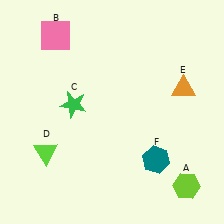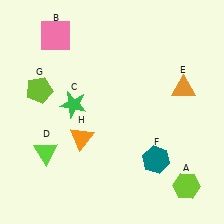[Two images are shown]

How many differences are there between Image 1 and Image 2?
There are 2 differences between the two images.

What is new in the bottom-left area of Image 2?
An orange triangle (H) was added in the bottom-left area of Image 2.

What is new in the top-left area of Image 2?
A lime pentagon (G) was added in the top-left area of Image 2.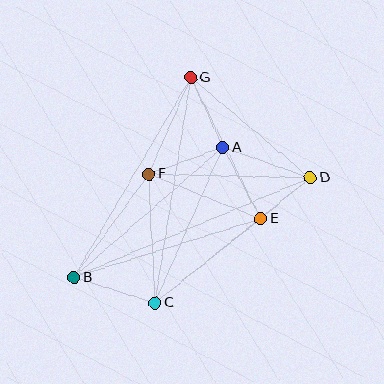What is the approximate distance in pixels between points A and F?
The distance between A and F is approximately 79 pixels.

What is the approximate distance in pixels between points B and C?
The distance between B and C is approximately 85 pixels.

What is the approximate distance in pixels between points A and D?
The distance between A and D is approximately 92 pixels.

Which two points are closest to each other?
Points D and E are closest to each other.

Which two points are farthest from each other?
Points B and D are farthest from each other.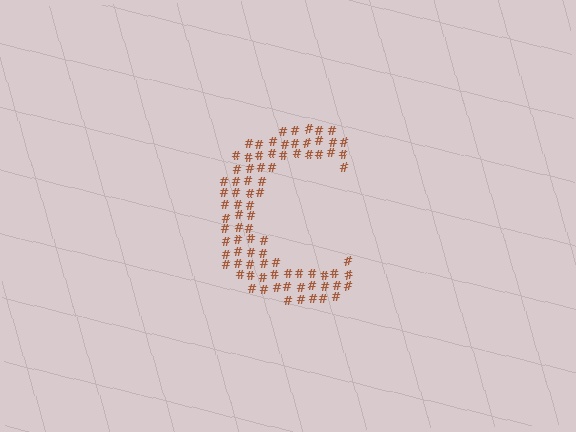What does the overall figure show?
The overall figure shows the letter C.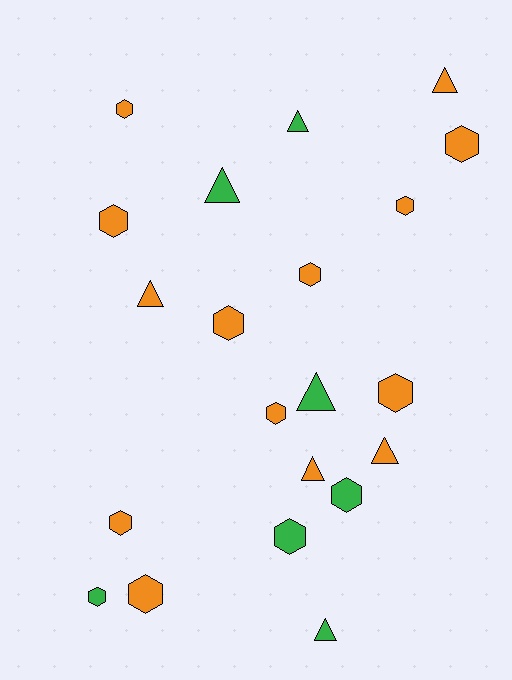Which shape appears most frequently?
Hexagon, with 13 objects.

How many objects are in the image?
There are 21 objects.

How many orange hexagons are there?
There are 10 orange hexagons.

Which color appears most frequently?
Orange, with 14 objects.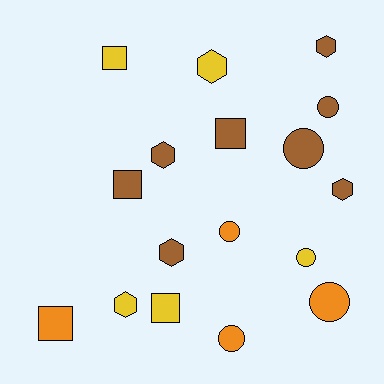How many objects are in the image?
There are 17 objects.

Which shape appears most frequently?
Circle, with 6 objects.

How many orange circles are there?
There are 3 orange circles.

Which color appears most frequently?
Brown, with 8 objects.